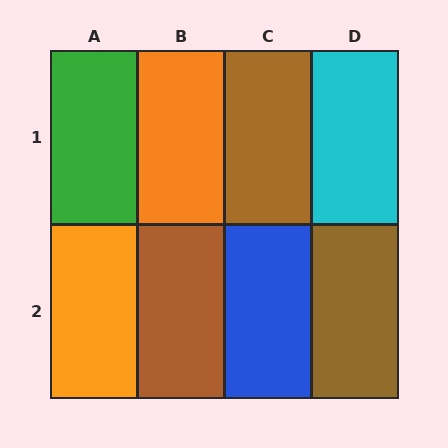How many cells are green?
1 cell is green.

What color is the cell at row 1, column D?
Cyan.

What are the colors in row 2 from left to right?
Orange, brown, blue, brown.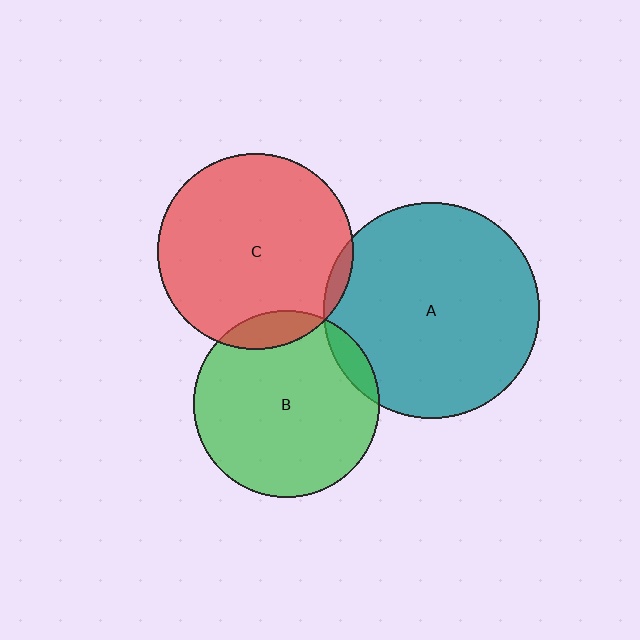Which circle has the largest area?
Circle A (teal).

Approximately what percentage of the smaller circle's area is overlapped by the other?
Approximately 5%.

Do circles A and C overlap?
Yes.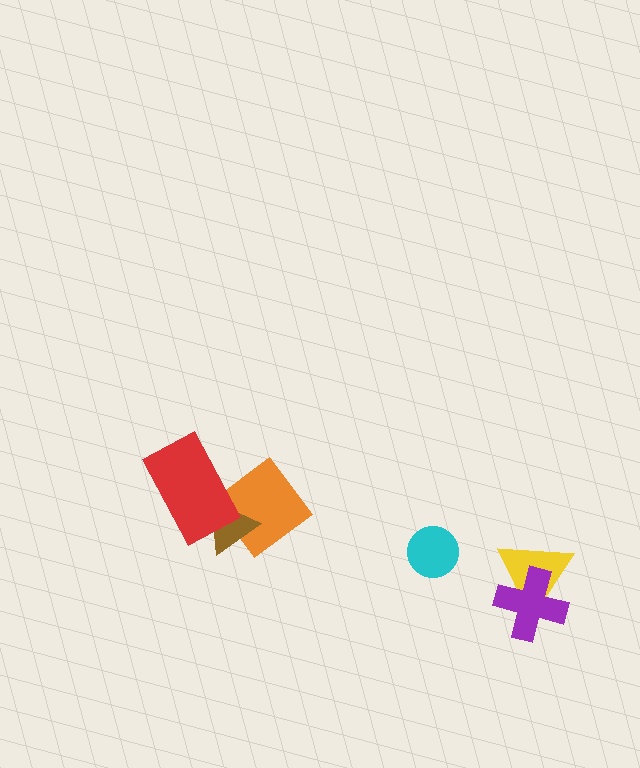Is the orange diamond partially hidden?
Yes, it is partially covered by another shape.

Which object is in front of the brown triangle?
The red rectangle is in front of the brown triangle.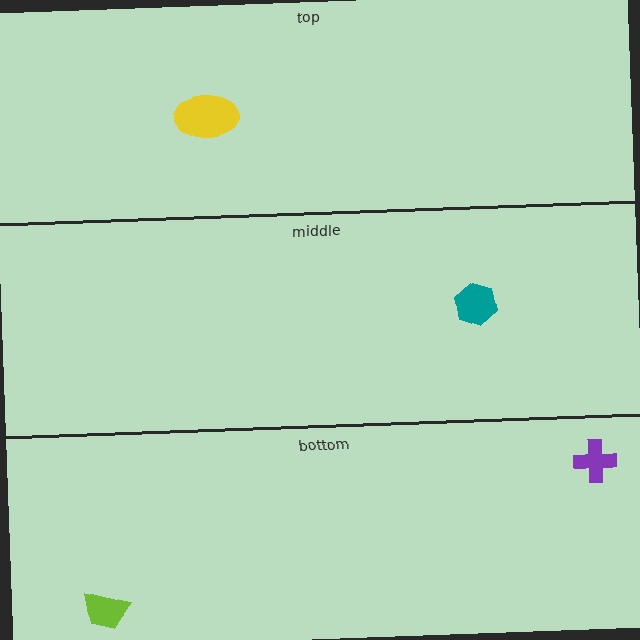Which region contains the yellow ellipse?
The top region.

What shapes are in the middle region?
The teal hexagon.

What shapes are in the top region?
The yellow ellipse.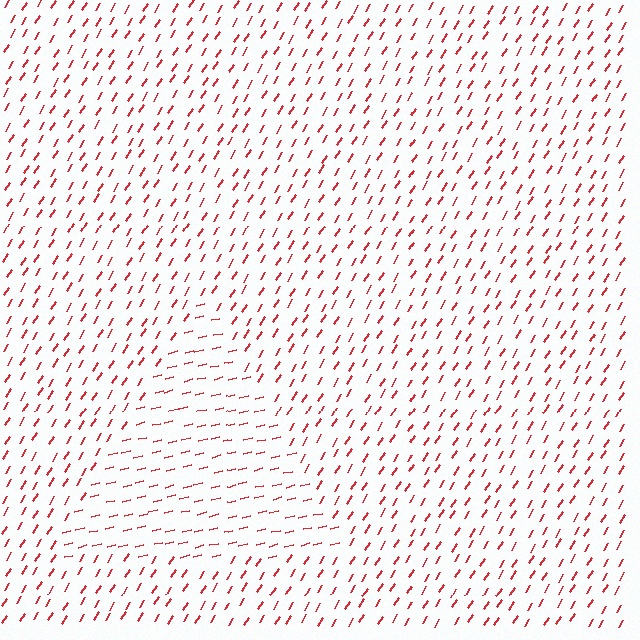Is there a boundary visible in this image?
Yes, there is a texture boundary formed by a change in line orientation.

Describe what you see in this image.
The image is filled with small red line segments. A triangle region in the image has lines oriented differently from the surrounding lines, creating a visible texture boundary.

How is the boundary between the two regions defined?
The boundary is defined purely by a change in line orientation (approximately 45 degrees difference). All lines are the same color and thickness.